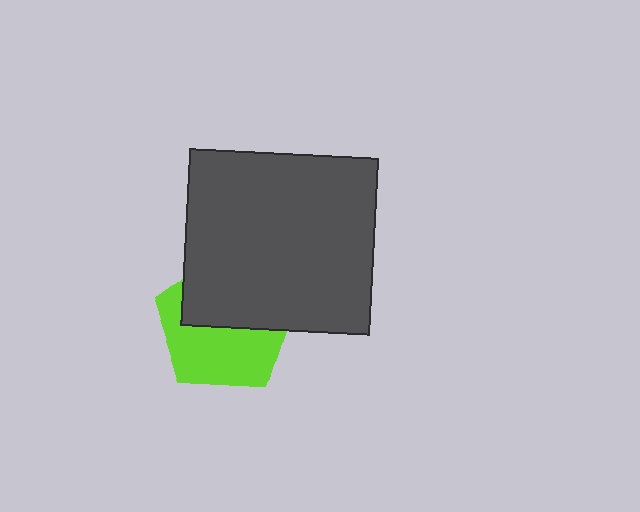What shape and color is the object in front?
The object in front is a dark gray rectangle.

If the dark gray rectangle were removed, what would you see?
You would see the complete lime pentagon.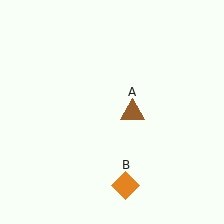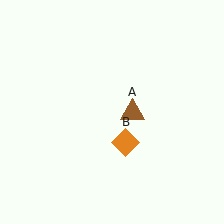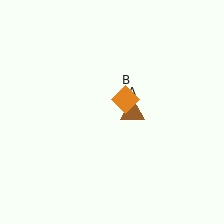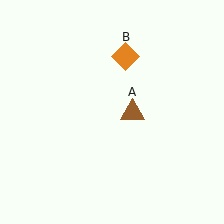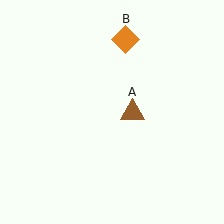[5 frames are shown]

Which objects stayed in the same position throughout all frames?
Brown triangle (object A) remained stationary.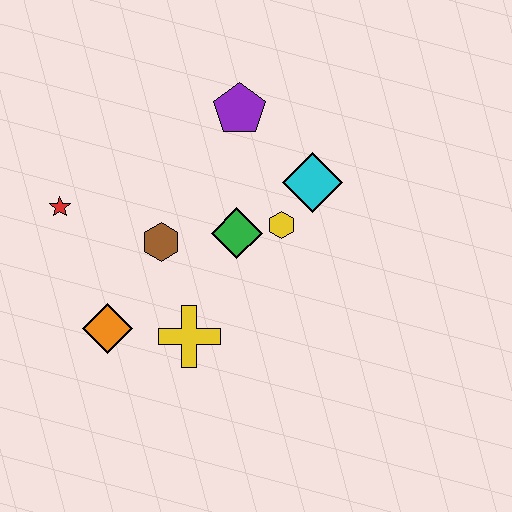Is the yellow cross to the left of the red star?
No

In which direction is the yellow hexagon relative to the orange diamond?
The yellow hexagon is to the right of the orange diamond.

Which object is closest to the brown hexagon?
The green diamond is closest to the brown hexagon.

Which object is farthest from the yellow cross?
The purple pentagon is farthest from the yellow cross.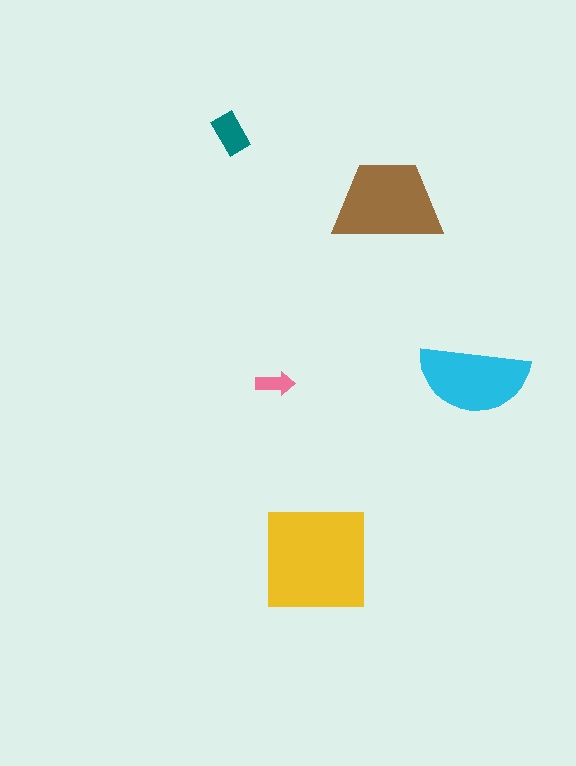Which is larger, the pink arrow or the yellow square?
The yellow square.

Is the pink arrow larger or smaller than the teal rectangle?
Smaller.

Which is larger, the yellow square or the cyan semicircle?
The yellow square.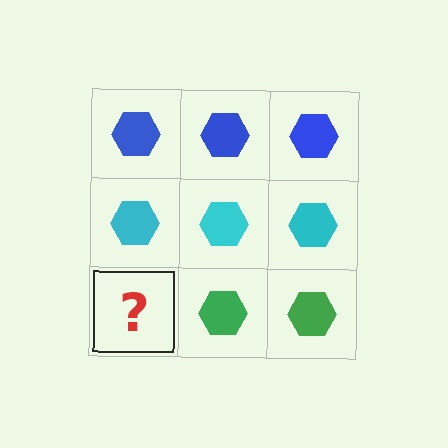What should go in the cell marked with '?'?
The missing cell should contain a green hexagon.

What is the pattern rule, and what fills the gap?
The rule is that each row has a consistent color. The gap should be filled with a green hexagon.